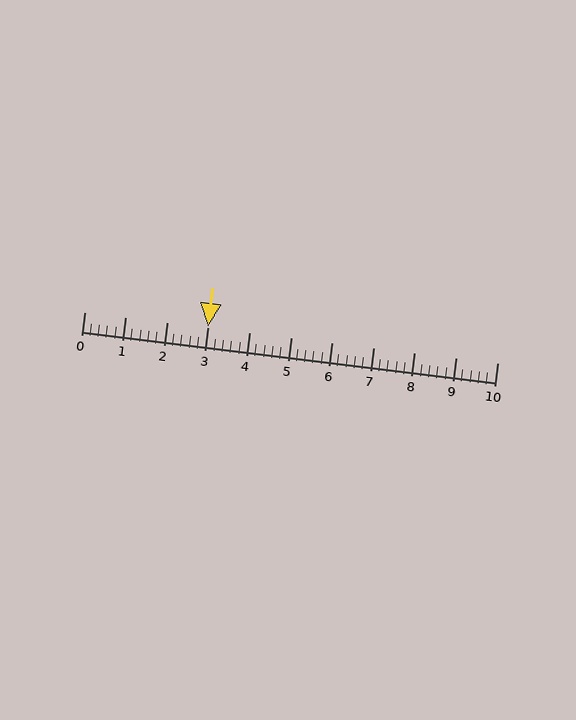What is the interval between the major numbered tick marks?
The major tick marks are spaced 1 units apart.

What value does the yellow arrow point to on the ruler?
The yellow arrow points to approximately 3.0.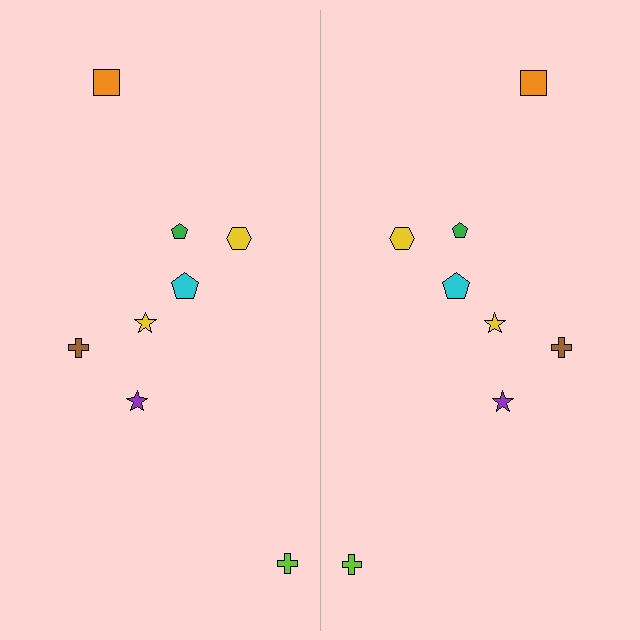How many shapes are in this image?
There are 16 shapes in this image.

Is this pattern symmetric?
Yes, this pattern has bilateral (reflection) symmetry.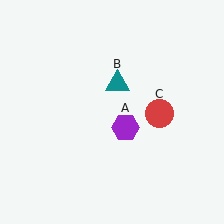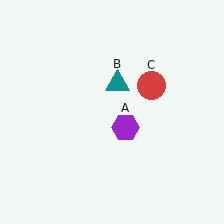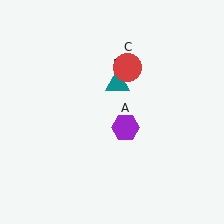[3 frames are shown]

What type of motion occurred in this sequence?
The red circle (object C) rotated counterclockwise around the center of the scene.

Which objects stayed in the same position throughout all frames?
Purple hexagon (object A) and teal triangle (object B) remained stationary.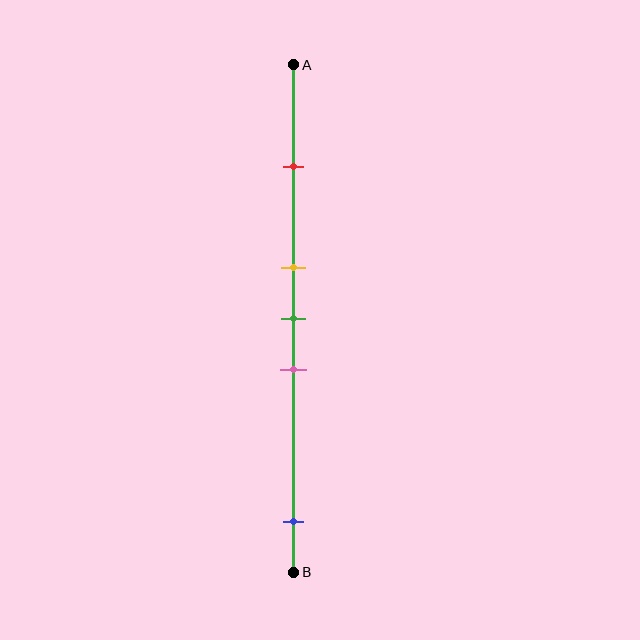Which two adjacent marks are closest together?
The yellow and green marks are the closest adjacent pair.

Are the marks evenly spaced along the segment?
No, the marks are not evenly spaced.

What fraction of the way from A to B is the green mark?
The green mark is approximately 50% (0.5) of the way from A to B.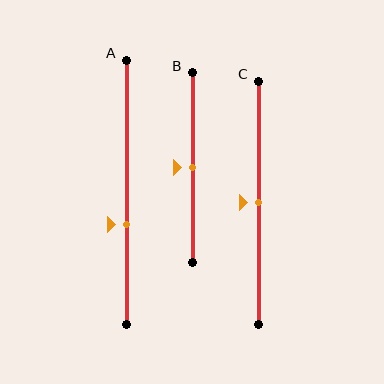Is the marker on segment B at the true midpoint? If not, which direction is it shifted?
Yes, the marker on segment B is at the true midpoint.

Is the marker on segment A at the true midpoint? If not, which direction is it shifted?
No, the marker on segment A is shifted downward by about 12% of the segment length.